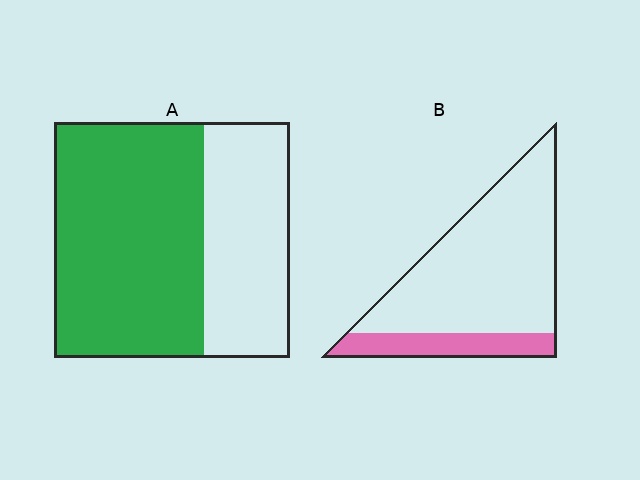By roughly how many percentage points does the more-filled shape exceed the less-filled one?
By roughly 45 percentage points (A over B).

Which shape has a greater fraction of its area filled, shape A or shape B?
Shape A.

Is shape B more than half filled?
No.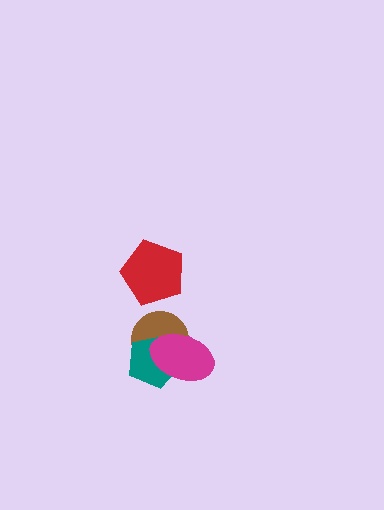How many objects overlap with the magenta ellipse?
2 objects overlap with the magenta ellipse.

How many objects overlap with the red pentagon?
0 objects overlap with the red pentagon.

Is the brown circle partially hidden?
Yes, it is partially covered by another shape.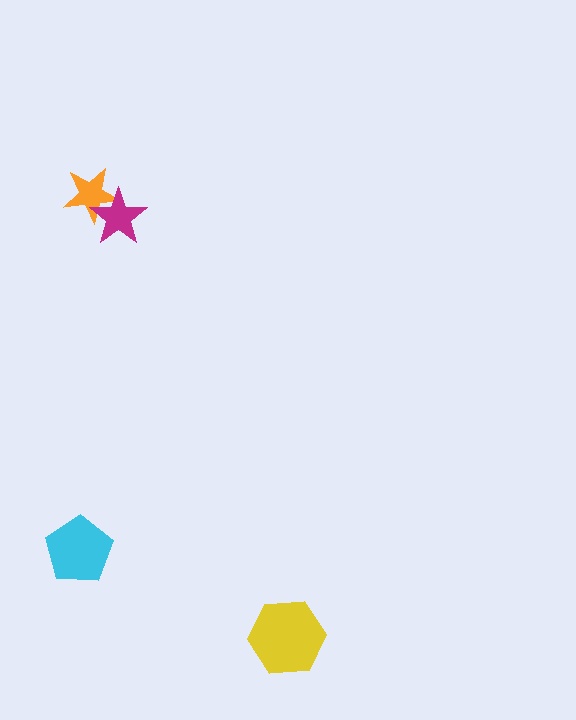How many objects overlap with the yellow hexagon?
0 objects overlap with the yellow hexagon.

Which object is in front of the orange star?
The magenta star is in front of the orange star.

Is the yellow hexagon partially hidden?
No, no other shape covers it.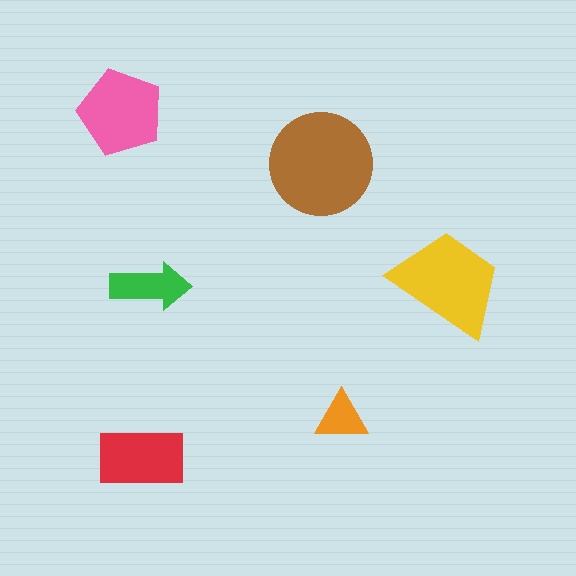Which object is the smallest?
The orange triangle.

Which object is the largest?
The brown circle.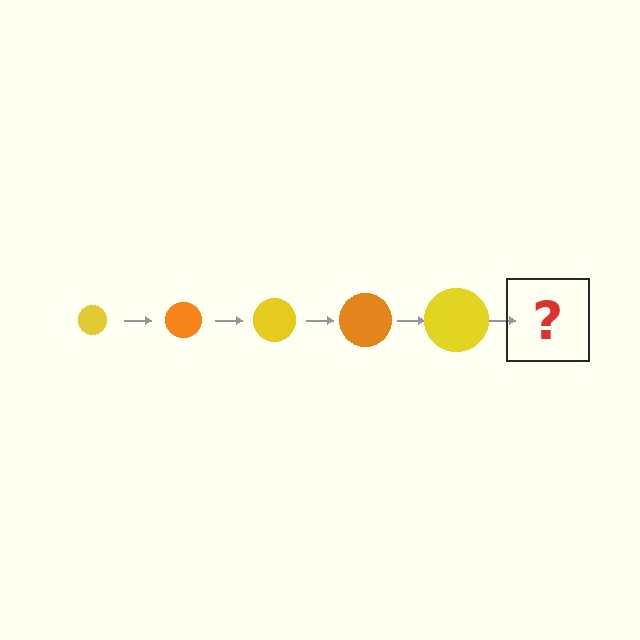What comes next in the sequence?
The next element should be an orange circle, larger than the previous one.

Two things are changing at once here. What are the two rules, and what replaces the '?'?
The two rules are that the circle grows larger each step and the color cycles through yellow and orange. The '?' should be an orange circle, larger than the previous one.